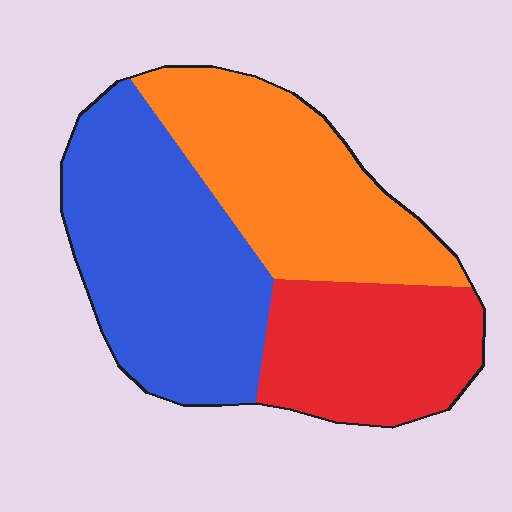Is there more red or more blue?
Blue.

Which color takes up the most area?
Blue, at roughly 40%.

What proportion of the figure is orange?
Orange covers about 35% of the figure.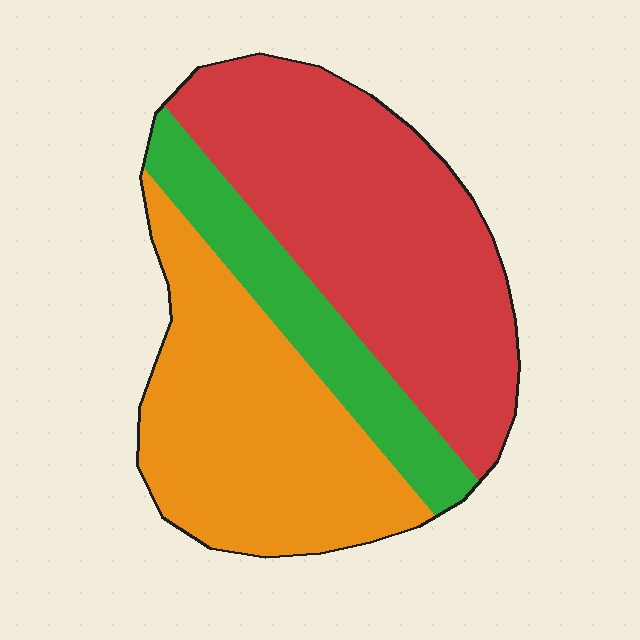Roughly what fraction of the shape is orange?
Orange covers 37% of the shape.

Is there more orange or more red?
Red.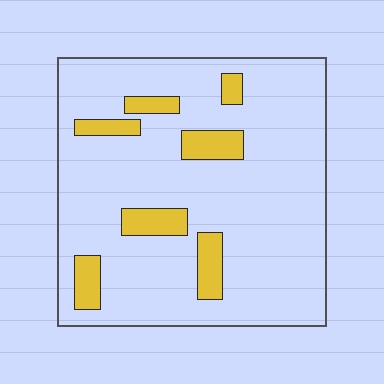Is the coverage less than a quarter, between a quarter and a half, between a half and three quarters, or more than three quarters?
Less than a quarter.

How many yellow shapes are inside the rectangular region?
7.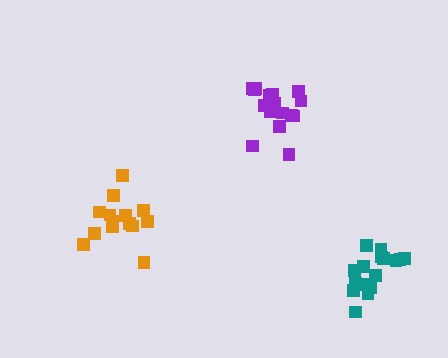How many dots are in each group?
Group 1: 14 dots, Group 2: 18 dots, Group 3: 17 dots (49 total).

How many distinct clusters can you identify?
There are 3 distinct clusters.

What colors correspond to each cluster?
The clusters are colored: orange, teal, purple.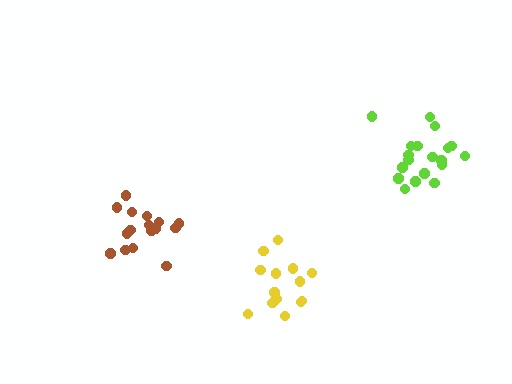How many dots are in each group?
Group 1: 16 dots, Group 2: 14 dots, Group 3: 19 dots (49 total).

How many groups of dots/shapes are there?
There are 3 groups.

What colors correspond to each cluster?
The clusters are colored: brown, yellow, lime.